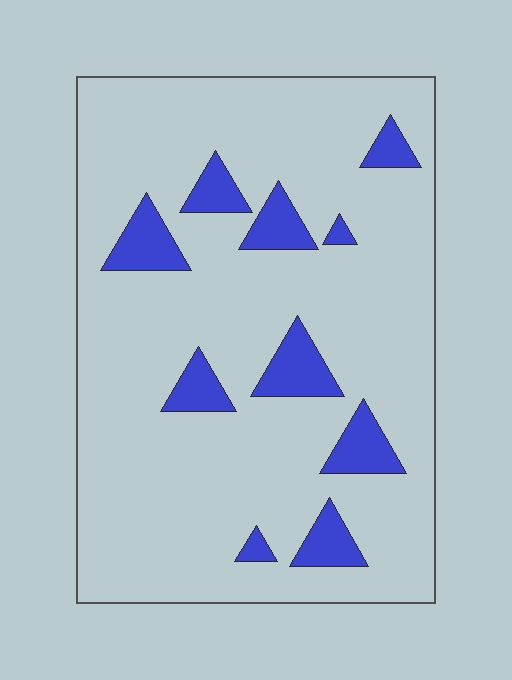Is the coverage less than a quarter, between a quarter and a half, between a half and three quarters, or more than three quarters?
Less than a quarter.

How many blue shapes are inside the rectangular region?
10.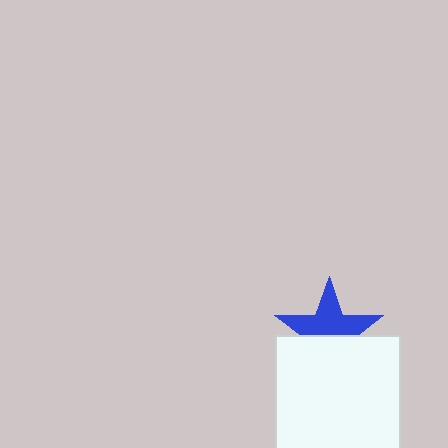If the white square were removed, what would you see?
You would see the complete blue star.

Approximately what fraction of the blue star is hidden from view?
Roughly 43% of the blue star is hidden behind the white square.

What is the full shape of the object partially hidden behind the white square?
The partially hidden object is a blue star.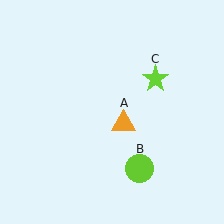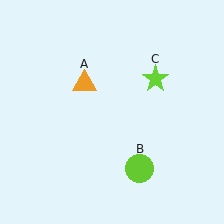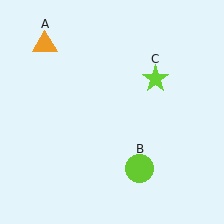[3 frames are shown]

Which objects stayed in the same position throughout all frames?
Lime circle (object B) and lime star (object C) remained stationary.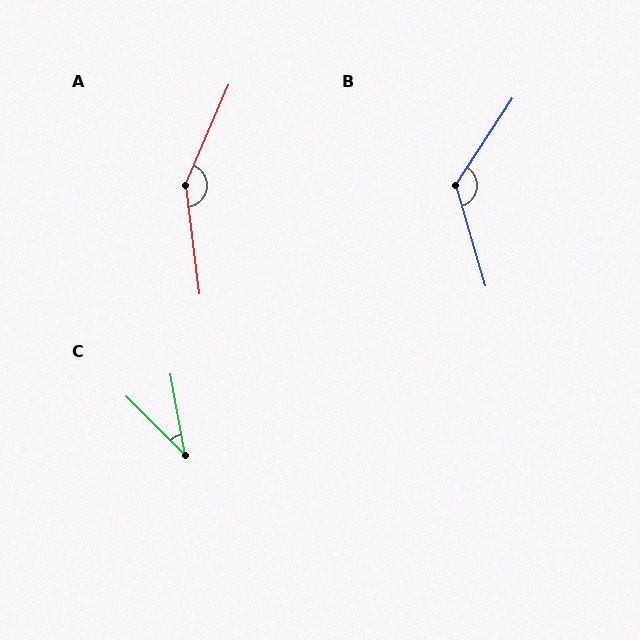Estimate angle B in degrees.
Approximately 130 degrees.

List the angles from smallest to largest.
C (35°), B (130°), A (150°).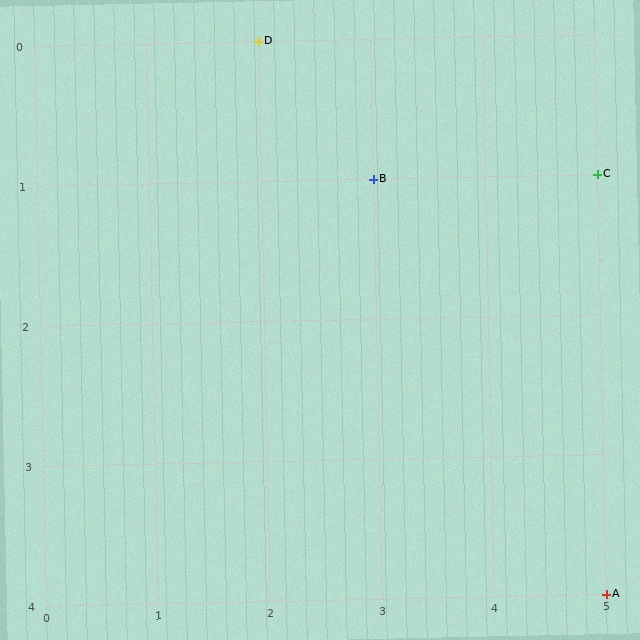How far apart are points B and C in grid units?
Points B and C are 2 columns apart.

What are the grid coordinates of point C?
Point C is at grid coordinates (5, 1).